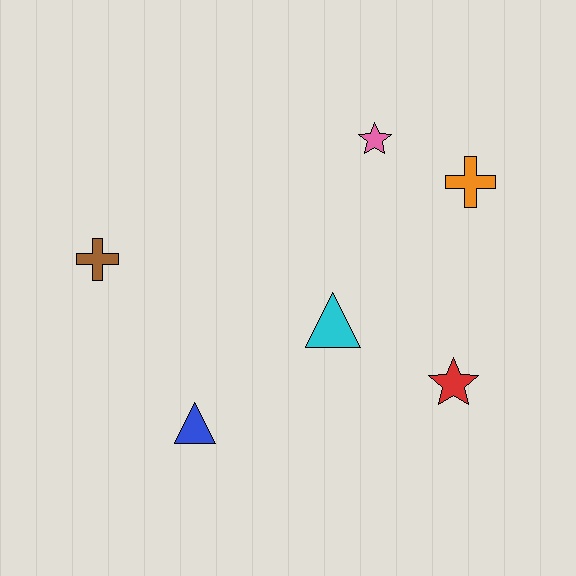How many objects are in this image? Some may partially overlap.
There are 6 objects.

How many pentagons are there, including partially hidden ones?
There are no pentagons.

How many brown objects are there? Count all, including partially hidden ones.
There is 1 brown object.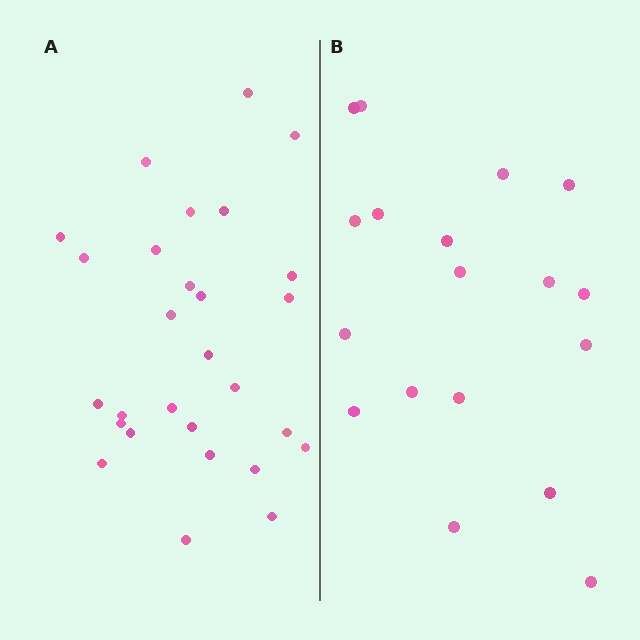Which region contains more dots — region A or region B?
Region A (the left region) has more dots.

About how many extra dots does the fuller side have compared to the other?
Region A has roughly 10 or so more dots than region B.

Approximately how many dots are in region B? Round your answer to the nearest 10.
About 20 dots. (The exact count is 18, which rounds to 20.)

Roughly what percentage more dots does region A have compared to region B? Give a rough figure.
About 55% more.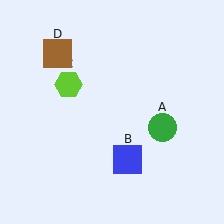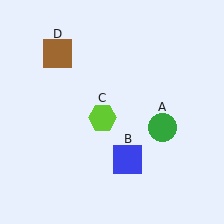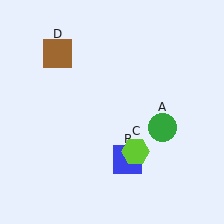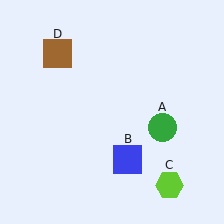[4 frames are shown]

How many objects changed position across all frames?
1 object changed position: lime hexagon (object C).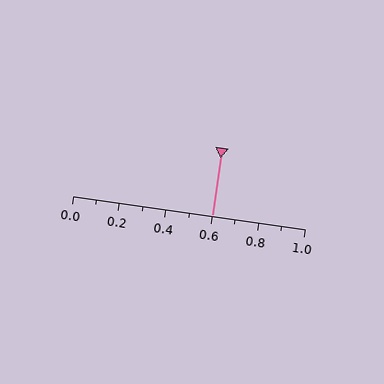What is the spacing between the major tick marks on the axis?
The major ticks are spaced 0.2 apart.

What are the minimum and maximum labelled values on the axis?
The axis runs from 0.0 to 1.0.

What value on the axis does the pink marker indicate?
The marker indicates approximately 0.6.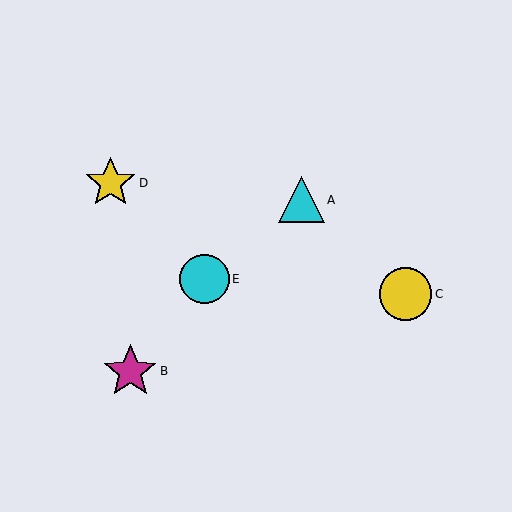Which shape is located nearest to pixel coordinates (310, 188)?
The cyan triangle (labeled A) at (301, 200) is nearest to that location.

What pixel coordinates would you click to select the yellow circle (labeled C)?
Click at (405, 294) to select the yellow circle C.